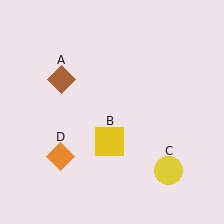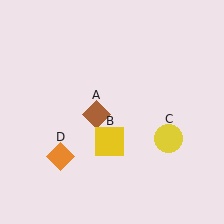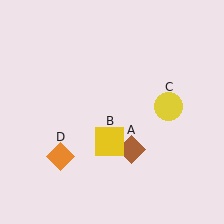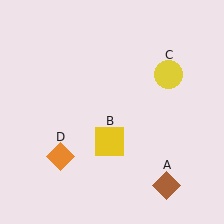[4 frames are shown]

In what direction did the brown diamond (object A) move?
The brown diamond (object A) moved down and to the right.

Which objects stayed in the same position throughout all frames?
Yellow square (object B) and orange diamond (object D) remained stationary.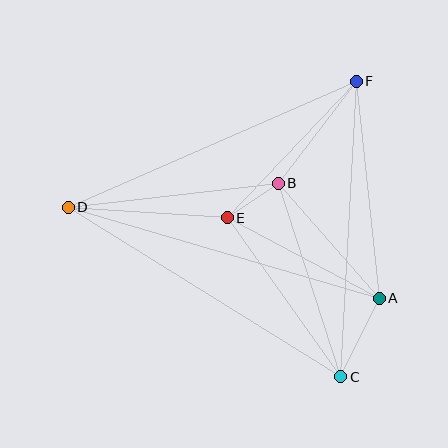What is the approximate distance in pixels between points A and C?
The distance between A and C is approximately 88 pixels.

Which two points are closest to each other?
Points B and E are closest to each other.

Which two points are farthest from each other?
Points A and D are farthest from each other.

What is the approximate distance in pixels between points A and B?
The distance between A and B is approximately 153 pixels.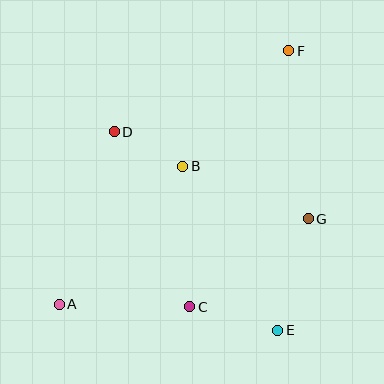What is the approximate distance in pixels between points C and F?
The distance between C and F is approximately 274 pixels.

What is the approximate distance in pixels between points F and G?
The distance between F and G is approximately 169 pixels.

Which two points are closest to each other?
Points B and D are closest to each other.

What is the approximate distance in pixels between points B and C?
The distance between B and C is approximately 140 pixels.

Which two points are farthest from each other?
Points A and F are farthest from each other.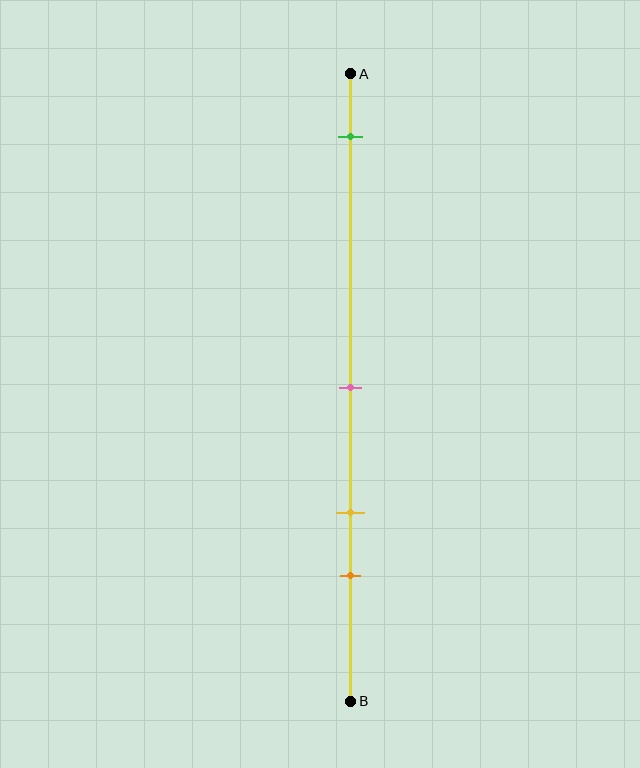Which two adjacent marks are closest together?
The yellow and orange marks are the closest adjacent pair.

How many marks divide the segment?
There are 4 marks dividing the segment.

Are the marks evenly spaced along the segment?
No, the marks are not evenly spaced.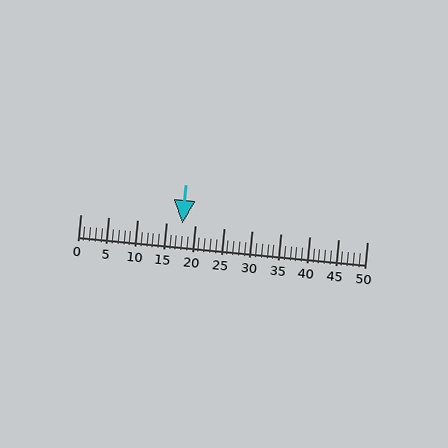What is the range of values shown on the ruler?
The ruler shows values from 0 to 50.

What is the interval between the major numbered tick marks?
The major tick marks are spaced 5 units apart.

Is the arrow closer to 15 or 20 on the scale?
The arrow is closer to 20.